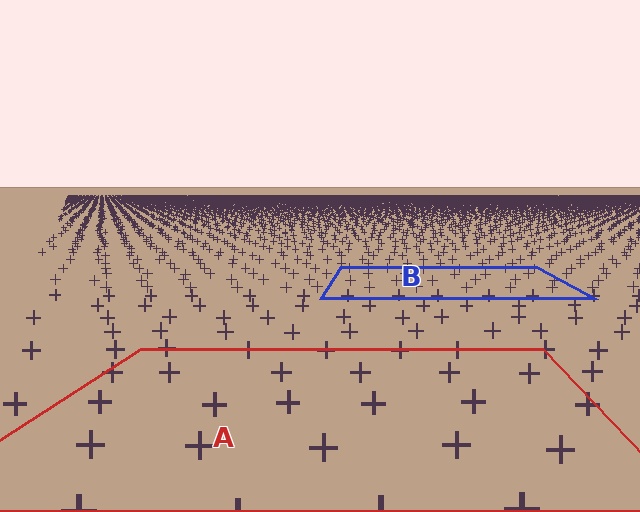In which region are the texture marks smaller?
The texture marks are smaller in region B, because it is farther away.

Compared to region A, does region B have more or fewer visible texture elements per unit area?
Region B has more texture elements per unit area — they are packed more densely because it is farther away.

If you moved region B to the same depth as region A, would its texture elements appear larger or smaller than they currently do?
They would appear larger. At a closer depth, the same texture elements are projected at a bigger on-screen size.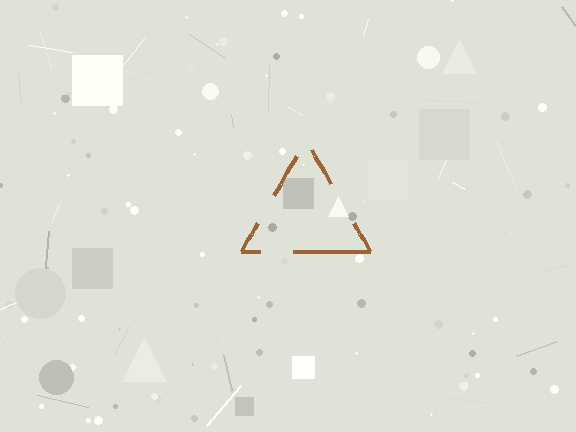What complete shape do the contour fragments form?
The contour fragments form a triangle.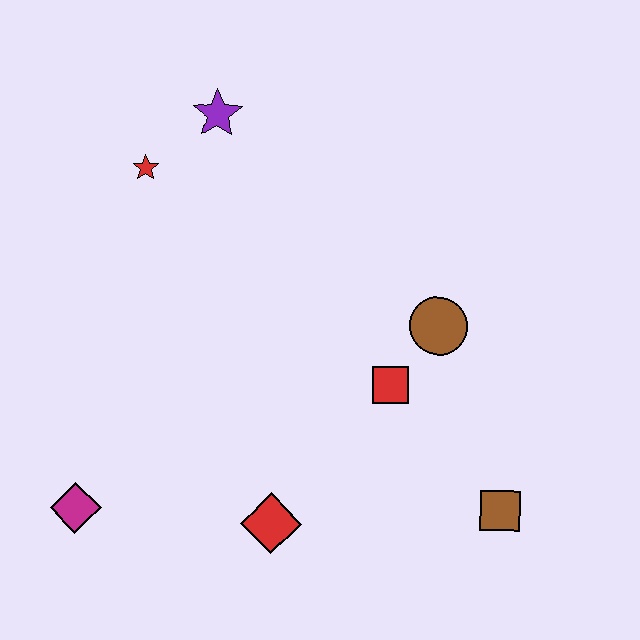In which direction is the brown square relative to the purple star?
The brown square is below the purple star.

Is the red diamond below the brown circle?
Yes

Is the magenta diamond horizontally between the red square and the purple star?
No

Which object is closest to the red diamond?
The red square is closest to the red diamond.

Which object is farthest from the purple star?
The brown square is farthest from the purple star.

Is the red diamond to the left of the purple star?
No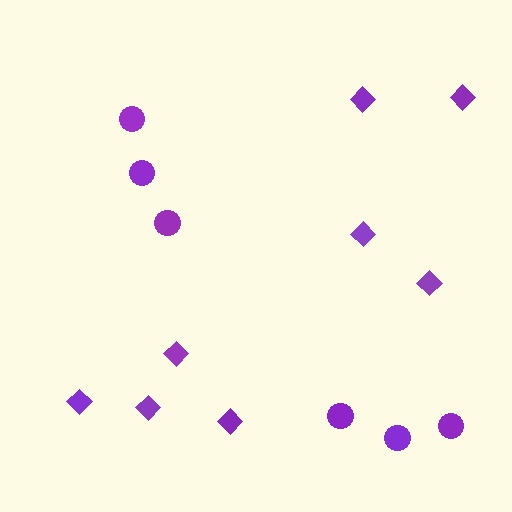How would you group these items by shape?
There are 2 groups: one group of circles (6) and one group of diamonds (8).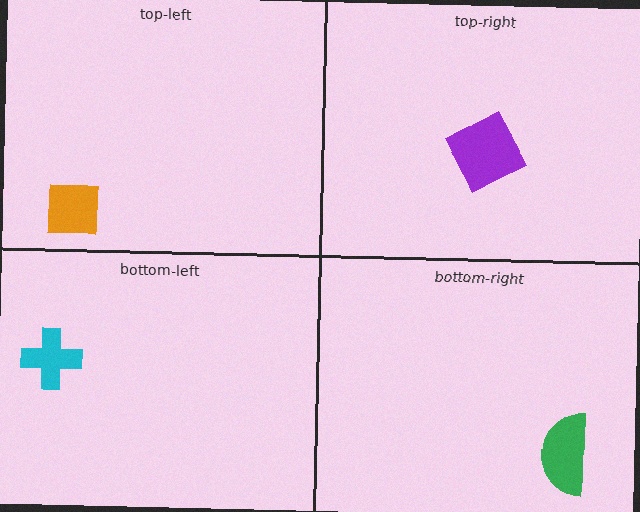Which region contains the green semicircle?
The bottom-right region.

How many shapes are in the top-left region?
1.